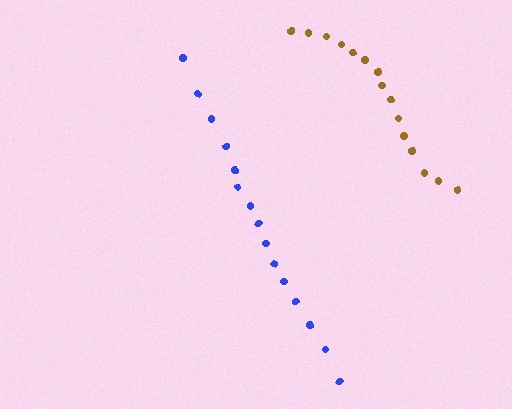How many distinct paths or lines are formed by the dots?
There are 2 distinct paths.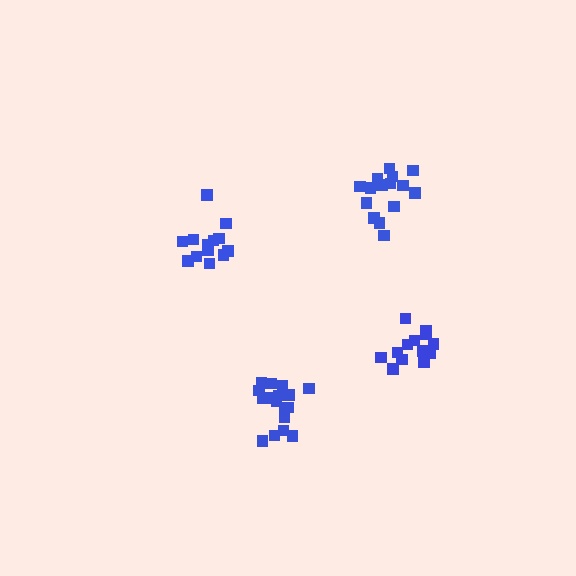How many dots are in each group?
Group 1: 15 dots, Group 2: 13 dots, Group 3: 17 dots, Group 4: 13 dots (58 total).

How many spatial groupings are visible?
There are 4 spatial groupings.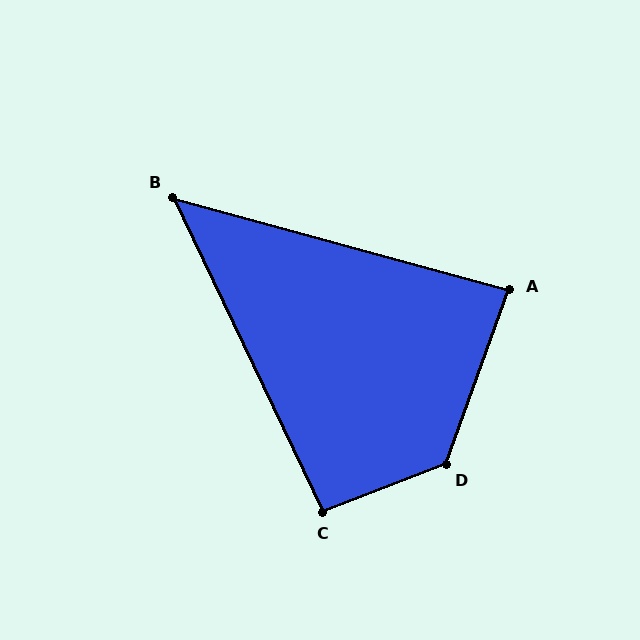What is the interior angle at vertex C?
Approximately 95 degrees (approximately right).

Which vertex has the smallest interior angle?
B, at approximately 49 degrees.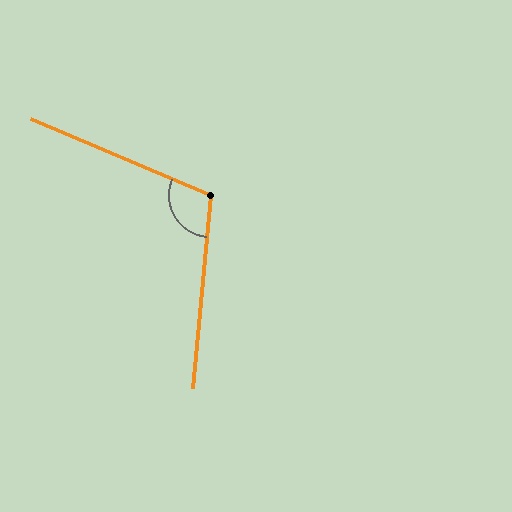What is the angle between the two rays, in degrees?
Approximately 108 degrees.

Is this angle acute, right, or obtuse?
It is obtuse.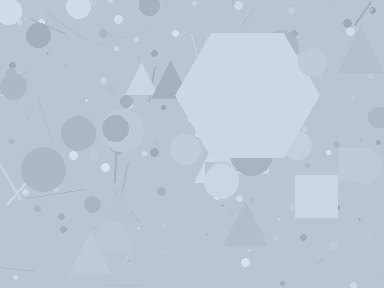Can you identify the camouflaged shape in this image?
The camouflaged shape is a hexagon.